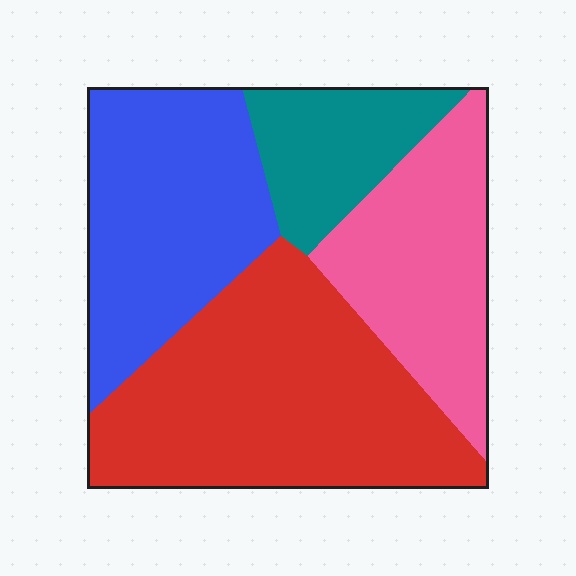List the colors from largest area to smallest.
From largest to smallest: red, blue, pink, teal.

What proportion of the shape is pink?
Pink takes up about one fifth (1/5) of the shape.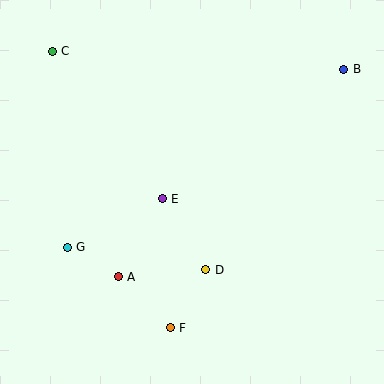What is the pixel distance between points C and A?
The distance between C and A is 235 pixels.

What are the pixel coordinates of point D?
Point D is at (206, 270).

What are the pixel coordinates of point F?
Point F is at (170, 328).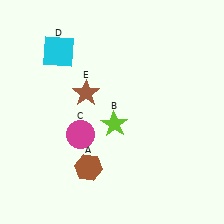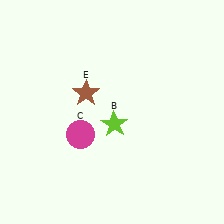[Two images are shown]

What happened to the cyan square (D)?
The cyan square (D) was removed in Image 2. It was in the top-left area of Image 1.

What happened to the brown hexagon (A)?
The brown hexagon (A) was removed in Image 2. It was in the bottom-left area of Image 1.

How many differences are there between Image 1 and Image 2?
There are 2 differences between the two images.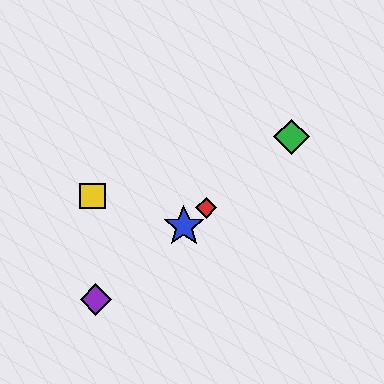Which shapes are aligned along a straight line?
The red diamond, the blue star, the green diamond, the purple diamond are aligned along a straight line.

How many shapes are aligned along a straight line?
4 shapes (the red diamond, the blue star, the green diamond, the purple diamond) are aligned along a straight line.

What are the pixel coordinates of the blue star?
The blue star is at (184, 226).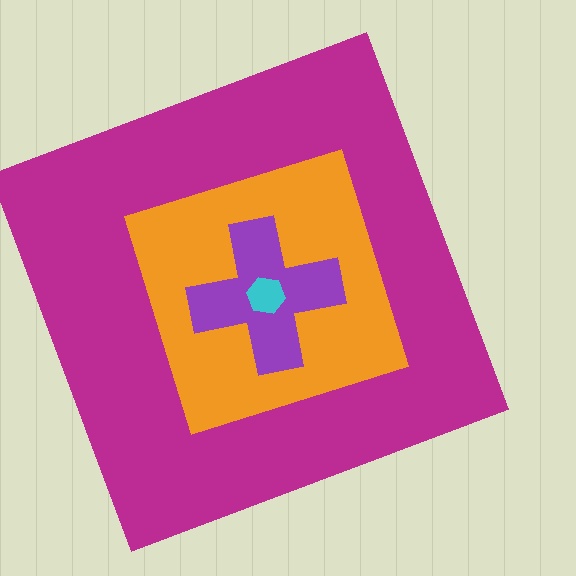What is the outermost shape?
The magenta square.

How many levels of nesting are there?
4.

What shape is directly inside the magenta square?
The orange diamond.